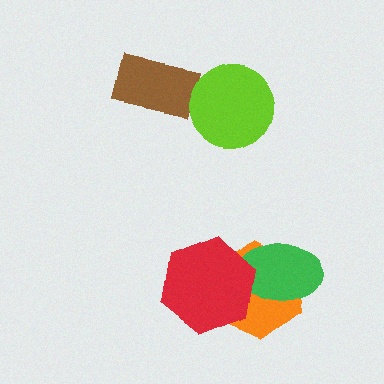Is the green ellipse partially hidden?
Yes, it is partially covered by another shape.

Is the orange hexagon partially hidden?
Yes, it is partially covered by another shape.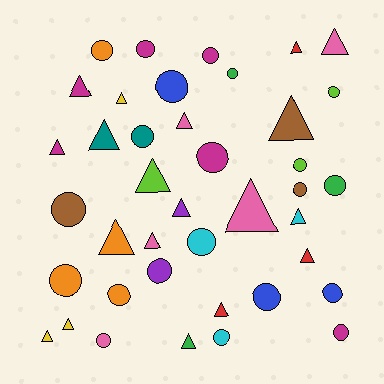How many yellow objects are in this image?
There are 3 yellow objects.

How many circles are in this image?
There are 21 circles.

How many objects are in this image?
There are 40 objects.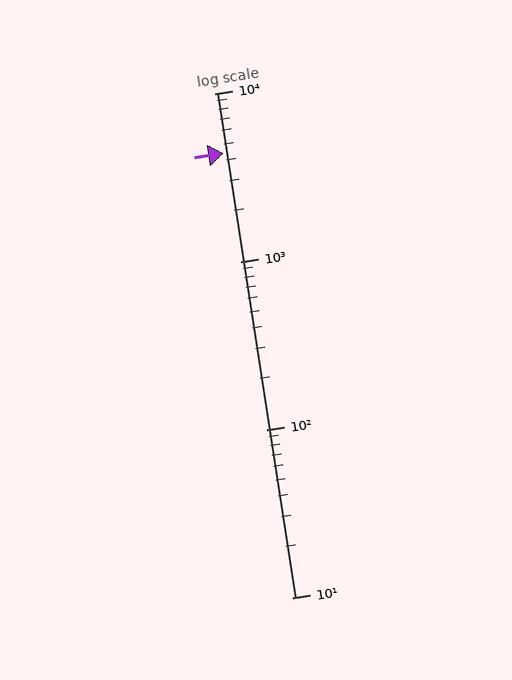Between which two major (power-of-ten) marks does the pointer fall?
The pointer is between 1000 and 10000.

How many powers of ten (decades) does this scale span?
The scale spans 3 decades, from 10 to 10000.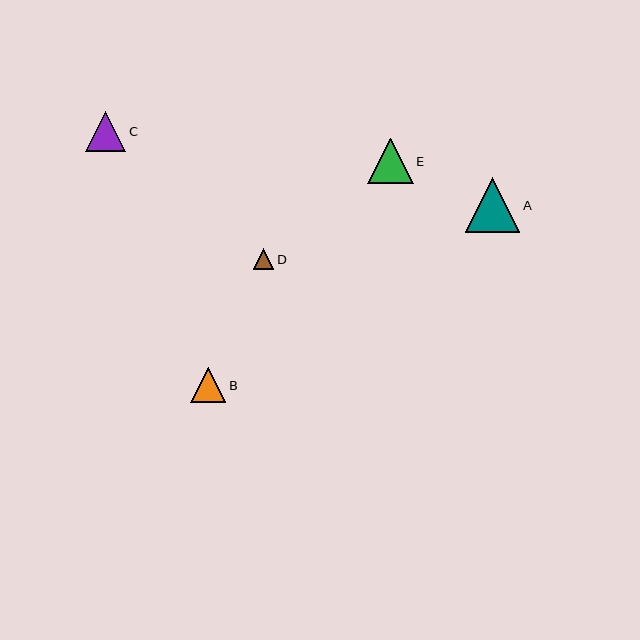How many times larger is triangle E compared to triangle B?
Triangle E is approximately 1.3 times the size of triangle B.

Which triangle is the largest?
Triangle A is the largest with a size of approximately 54 pixels.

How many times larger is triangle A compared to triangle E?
Triangle A is approximately 1.2 times the size of triangle E.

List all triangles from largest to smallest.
From largest to smallest: A, E, C, B, D.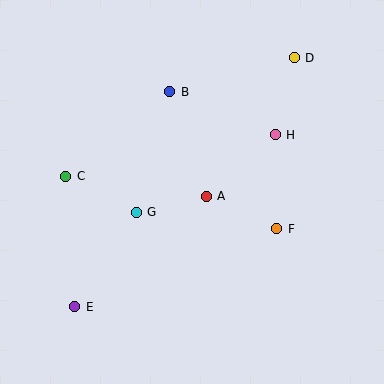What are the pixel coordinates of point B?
Point B is at (170, 92).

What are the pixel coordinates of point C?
Point C is at (66, 176).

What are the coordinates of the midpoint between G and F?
The midpoint between G and F is at (207, 221).